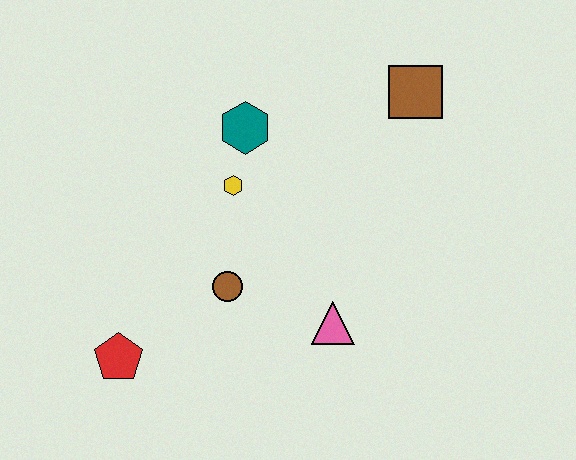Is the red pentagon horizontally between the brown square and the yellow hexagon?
No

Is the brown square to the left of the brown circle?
No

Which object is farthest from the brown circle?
The brown square is farthest from the brown circle.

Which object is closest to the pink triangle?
The brown circle is closest to the pink triangle.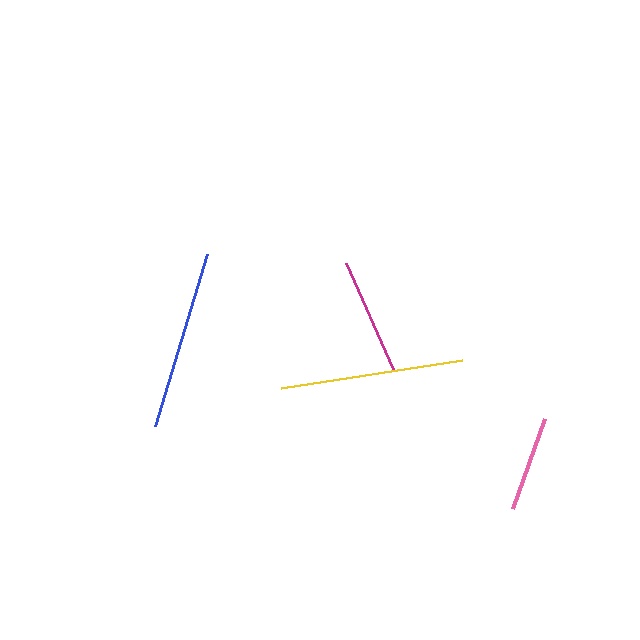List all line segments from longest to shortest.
From longest to shortest: yellow, blue, magenta, pink.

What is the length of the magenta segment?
The magenta segment is approximately 115 pixels long.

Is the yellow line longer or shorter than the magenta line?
The yellow line is longer than the magenta line.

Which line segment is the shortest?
The pink line is the shortest at approximately 96 pixels.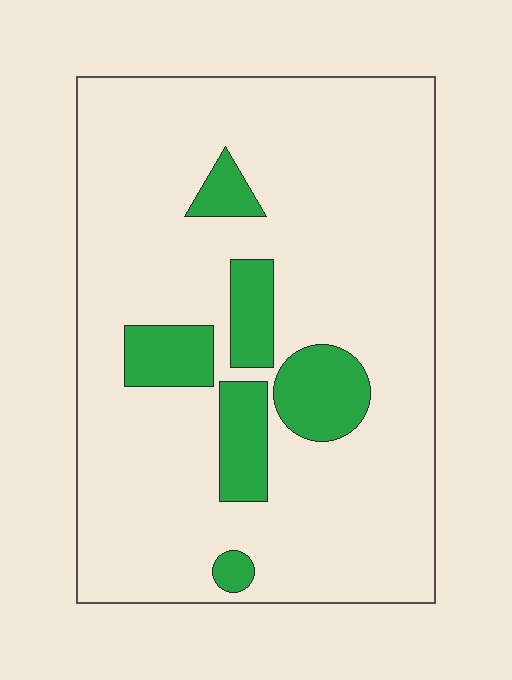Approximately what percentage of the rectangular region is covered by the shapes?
Approximately 15%.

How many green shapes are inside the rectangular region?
6.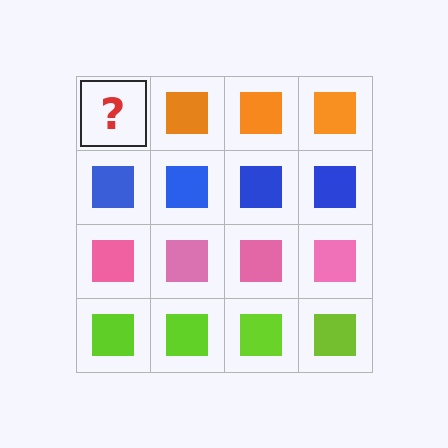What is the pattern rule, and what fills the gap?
The rule is that each row has a consistent color. The gap should be filled with an orange square.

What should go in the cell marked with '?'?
The missing cell should contain an orange square.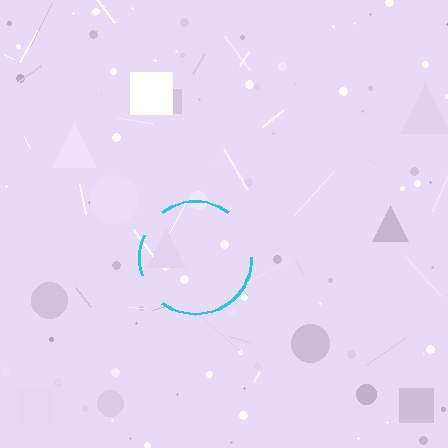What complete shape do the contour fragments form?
The contour fragments form a circle.